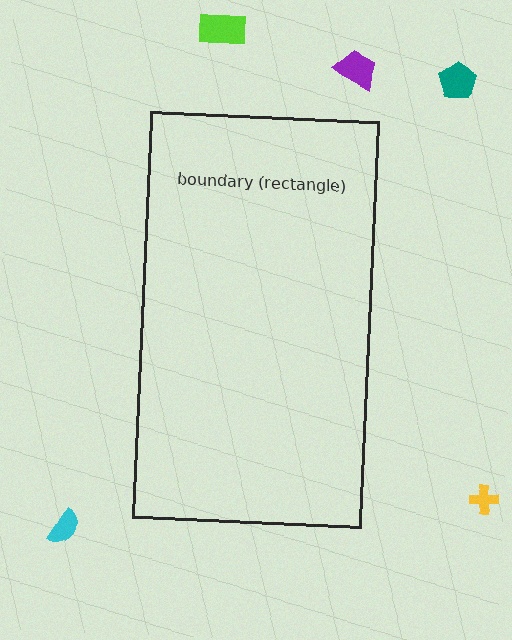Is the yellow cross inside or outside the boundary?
Outside.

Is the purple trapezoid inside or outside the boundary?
Outside.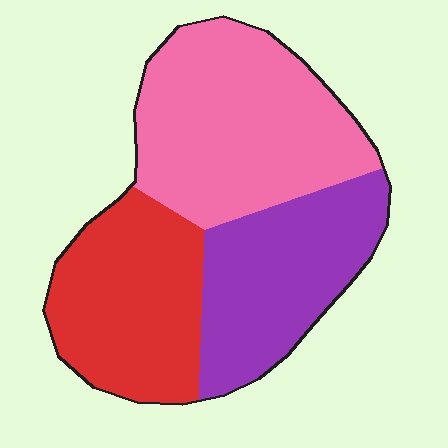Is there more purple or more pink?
Pink.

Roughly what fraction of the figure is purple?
Purple takes up between a quarter and a half of the figure.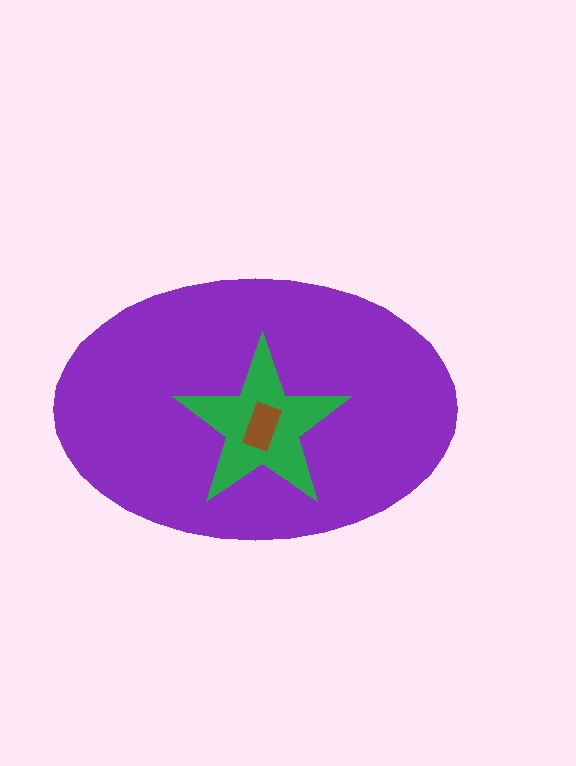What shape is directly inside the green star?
The brown rectangle.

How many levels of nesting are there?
3.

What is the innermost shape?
The brown rectangle.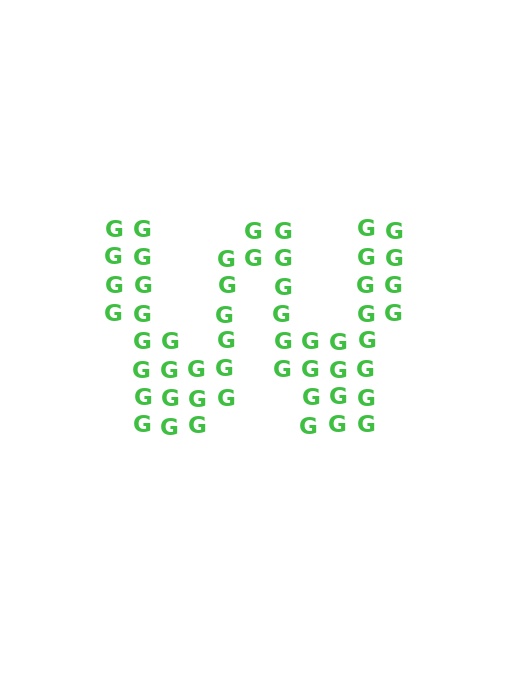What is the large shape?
The large shape is the letter W.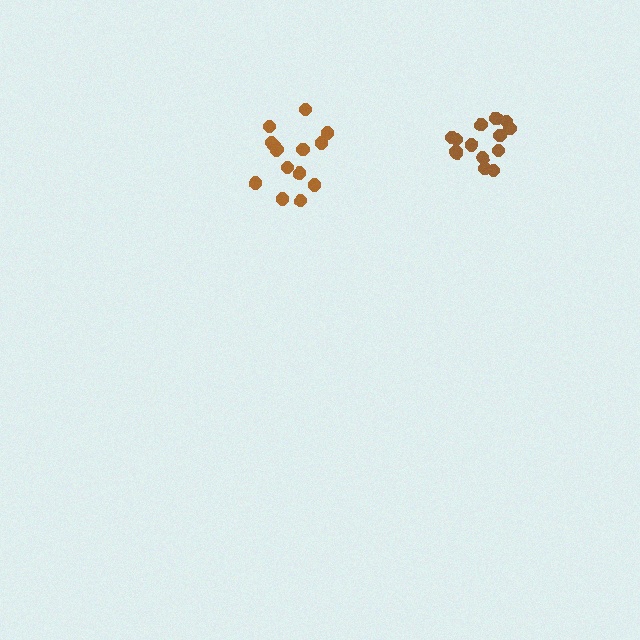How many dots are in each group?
Group 1: 15 dots, Group 2: 15 dots (30 total).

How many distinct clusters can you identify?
There are 2 distinct clusters.